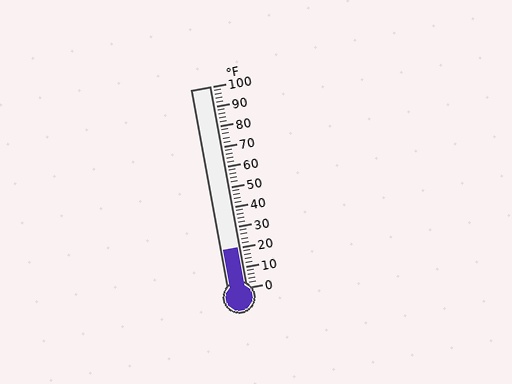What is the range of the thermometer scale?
The thermometer scale ranges from 0°F to 100°F.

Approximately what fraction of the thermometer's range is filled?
The thermometer is filled to approximately 20% of its range.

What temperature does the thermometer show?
The thermometer shows approximately 20°F.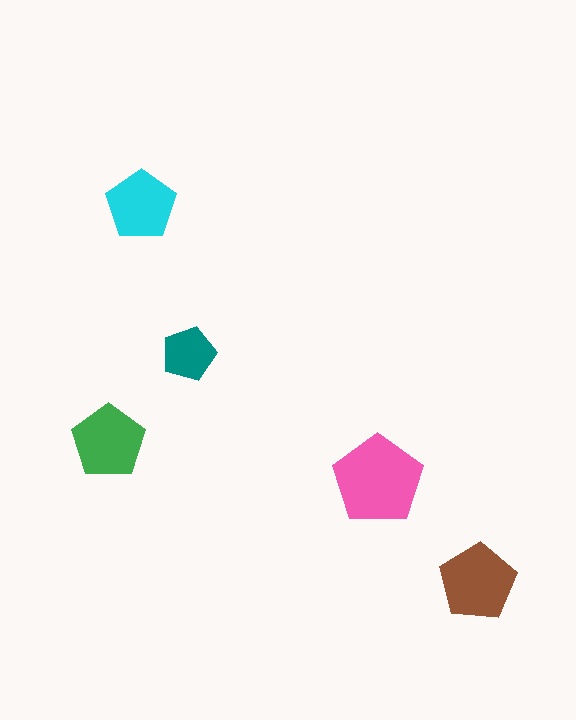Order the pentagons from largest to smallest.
the pink one, the brown one, the green one, the cyan one, the teal one.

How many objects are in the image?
There are 5 objects in the image.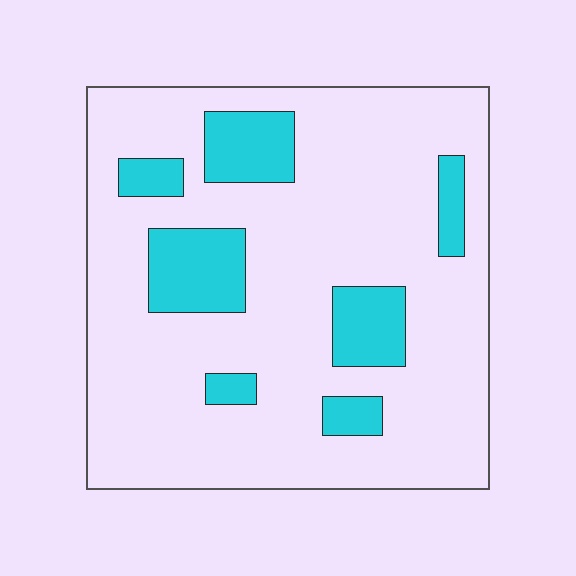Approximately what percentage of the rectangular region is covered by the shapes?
Approximately 20%.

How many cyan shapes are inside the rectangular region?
7.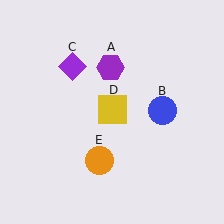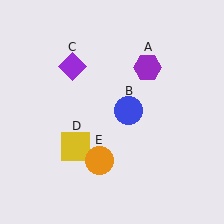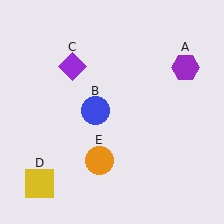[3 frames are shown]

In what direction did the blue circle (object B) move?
The blue circle (object B) moved left.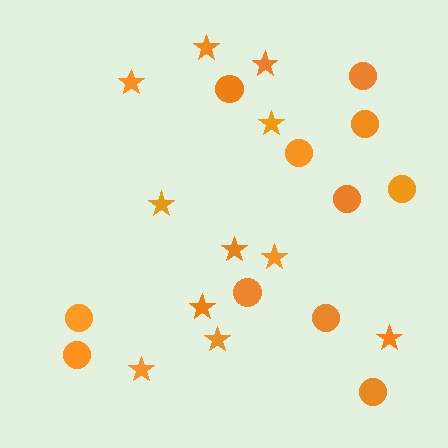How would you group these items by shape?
There are 2 groups: one group of circles (11) and one group of stars (11).